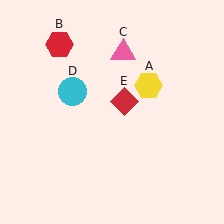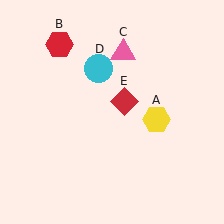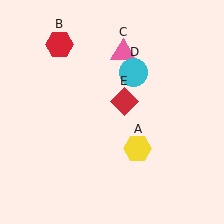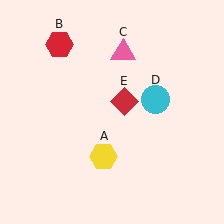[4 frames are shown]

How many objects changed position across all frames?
2 objects changed position: yellow hexagon (object A), cyan circle (object D).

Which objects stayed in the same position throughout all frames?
Red hexagon (object B) and pink triangle (object C) and red diamond (object E) remained stationary.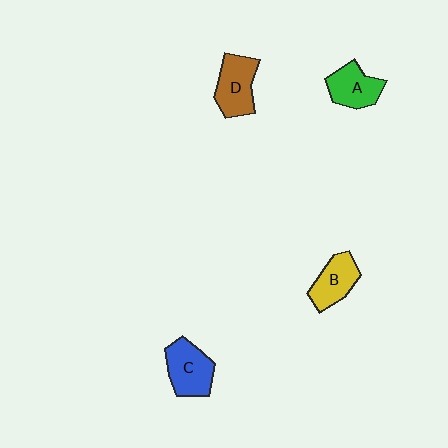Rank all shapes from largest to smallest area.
From largest to smallest: C (blue), D (brown), B (yellow), A (green).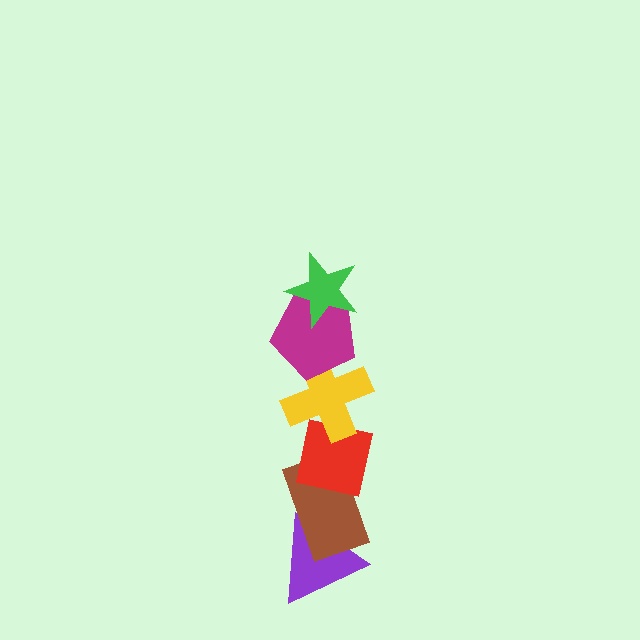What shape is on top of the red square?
The yellow cross is on top of the red square.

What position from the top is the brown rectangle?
The brown rectangle is 5th from the top.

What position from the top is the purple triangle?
The purple triangle is 6th from the top.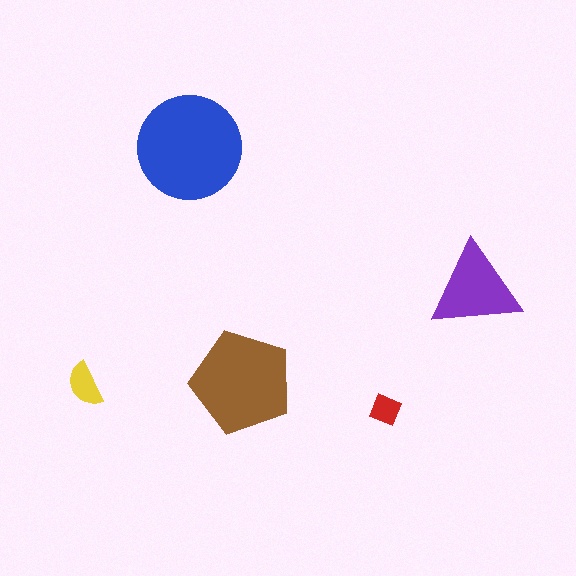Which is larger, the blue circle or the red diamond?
The blue circle.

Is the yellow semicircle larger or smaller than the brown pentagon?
Smaller.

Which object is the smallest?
The red diamond.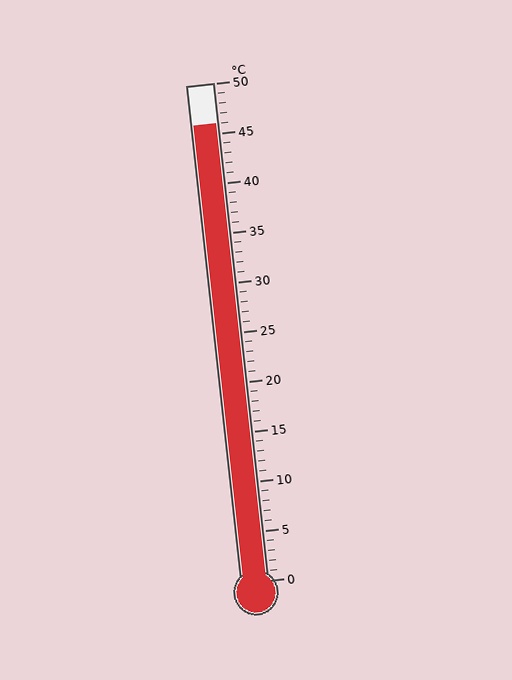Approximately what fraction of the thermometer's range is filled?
The thermometer is filled to approximately 90% of its range.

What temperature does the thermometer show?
The thermometer shows approximately 46°C.